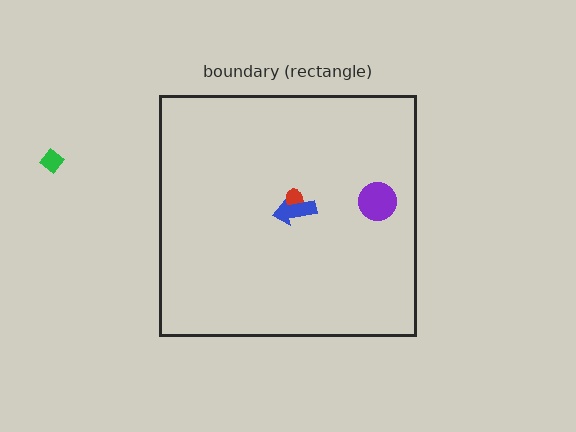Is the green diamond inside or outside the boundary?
Outside.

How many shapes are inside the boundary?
3 inside, 1 outside.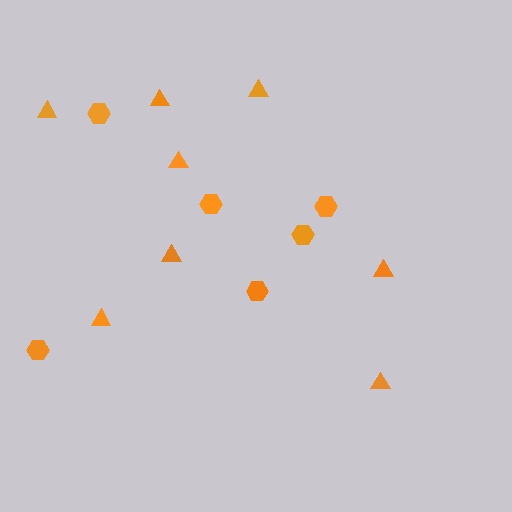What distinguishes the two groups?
There are 2 groups: one group of hexagons (6) and one group of triangles (8).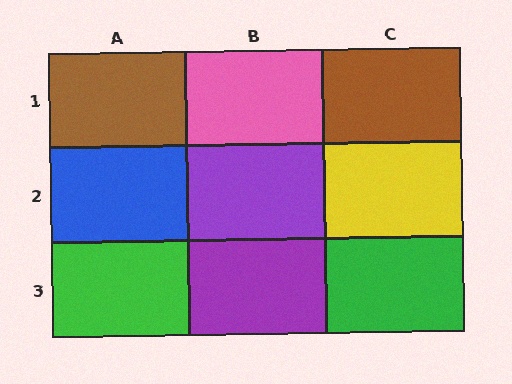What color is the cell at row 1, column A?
Brown.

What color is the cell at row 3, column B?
Purple.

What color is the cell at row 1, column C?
Brown.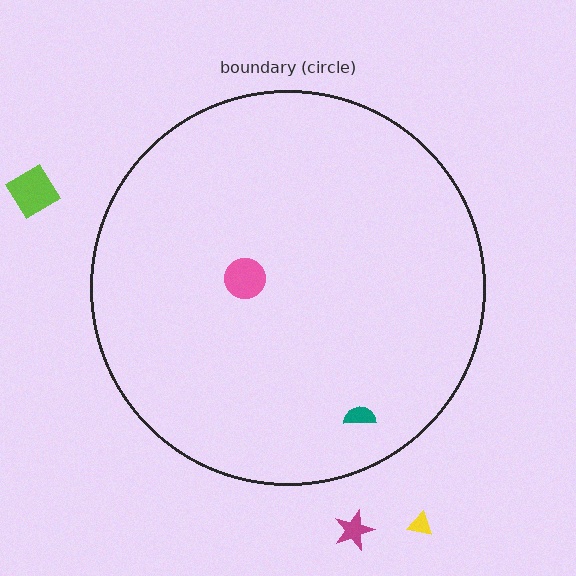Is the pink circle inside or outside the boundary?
Inside.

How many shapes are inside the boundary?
2 inside, 3 outside.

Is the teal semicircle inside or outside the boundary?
Inside.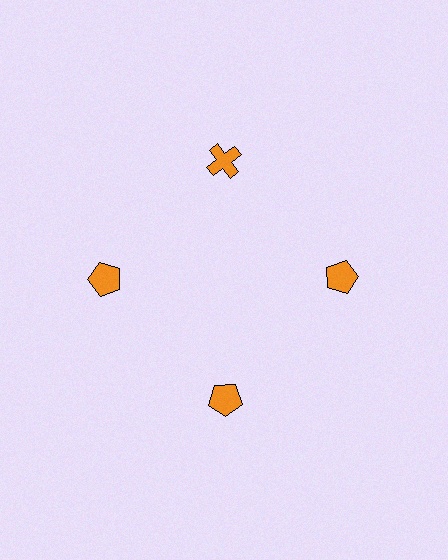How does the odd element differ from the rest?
It has a different shape: cross instead of pentagon.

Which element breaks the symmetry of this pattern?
The orange cross at roughly the 12 o'clock position breaks the symmetry. All other shapes are orange pentagons.